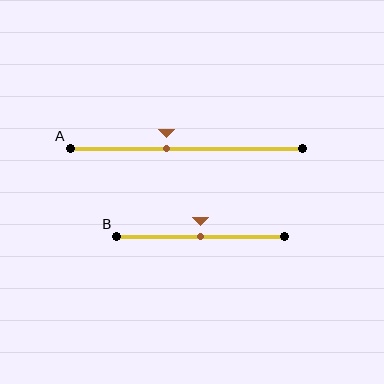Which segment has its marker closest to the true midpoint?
Segment B has its marker closest to the true midpoint.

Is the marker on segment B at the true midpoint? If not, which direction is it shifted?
Yes, the marker on segment B is at the true midpoint.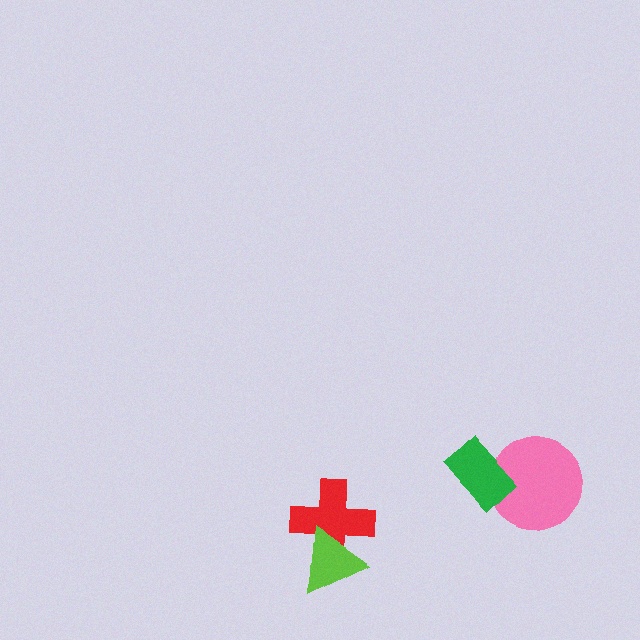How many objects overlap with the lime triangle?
1 object overlaps with the lime triangle.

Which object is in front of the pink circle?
The green rectangle is in front of the pink circle.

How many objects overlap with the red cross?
1 object overlaps with the red cross.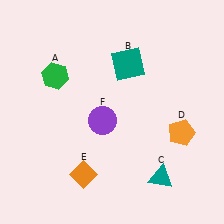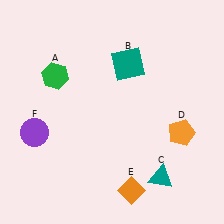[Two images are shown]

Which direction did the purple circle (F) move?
The purple circle (F) moved left.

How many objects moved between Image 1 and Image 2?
2 objects moved between the two images.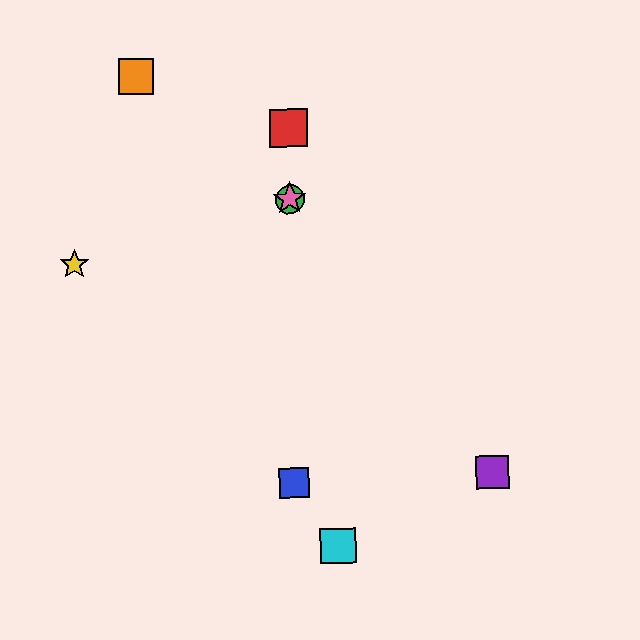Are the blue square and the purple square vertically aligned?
No, the blue square is at x≈294 and the purple square is at x≈492.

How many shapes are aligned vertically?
4 shapes (the red square, the blue square, the green circle, the pink star) are aligned vertically.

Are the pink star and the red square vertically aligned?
Yes, both are at x≈290.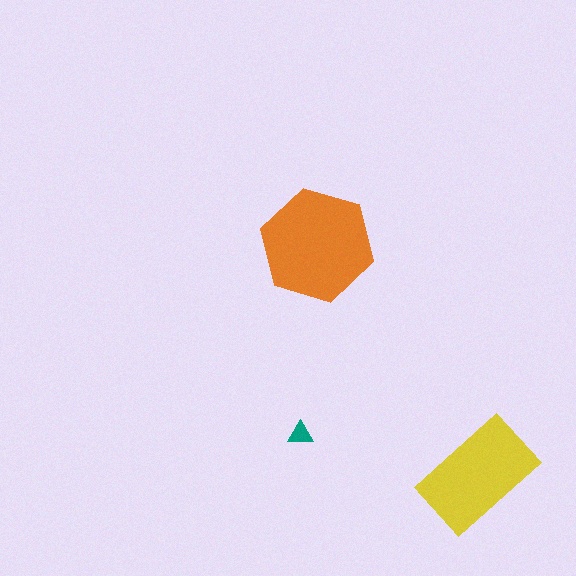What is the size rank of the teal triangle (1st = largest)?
3rd.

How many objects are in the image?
There are 3 objects in the image.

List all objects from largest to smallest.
The orange hexagon, the yellow rectangle, the teal triangle.